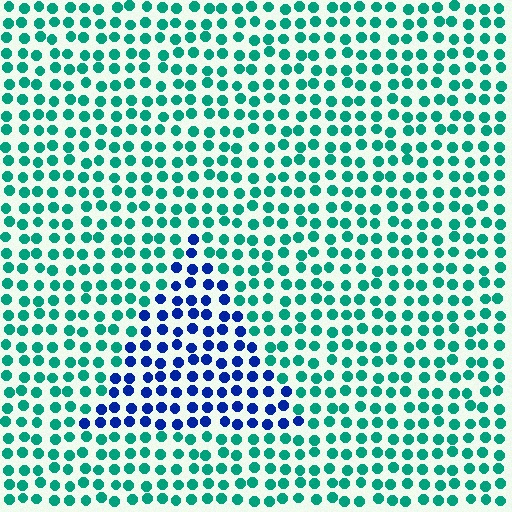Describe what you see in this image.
The image is filled with small teal elements in a uniform arrangement. A triangle-shaped region is visible where the elements are tinted to a slightly different hue, forming a subtle color boundary.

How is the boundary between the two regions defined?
The boundary is defined purely by a slight shift in hue (about 61 degrees). Spacing, size, and orientation are identical on both sides.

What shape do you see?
I see a triangle.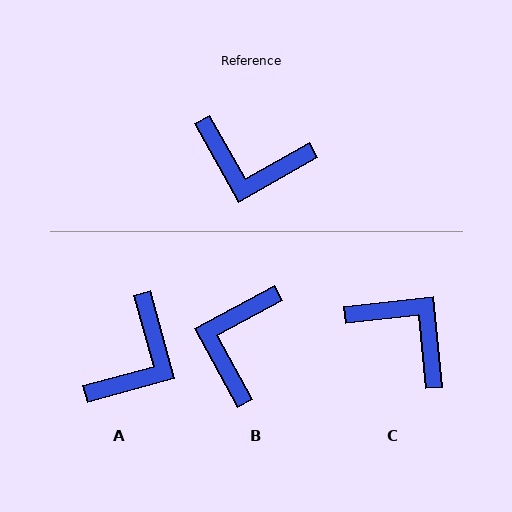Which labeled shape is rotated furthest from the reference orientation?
C, about 156 degrees away.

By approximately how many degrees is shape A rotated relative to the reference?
Approximately 76 degrees counter-clockwise.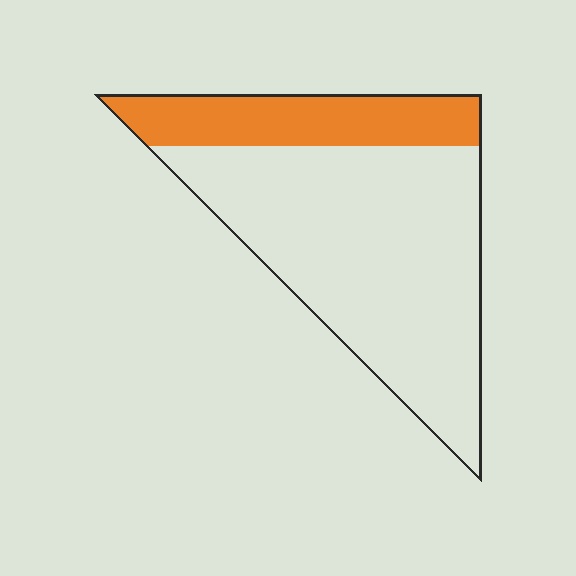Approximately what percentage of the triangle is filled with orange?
Approximately 25%.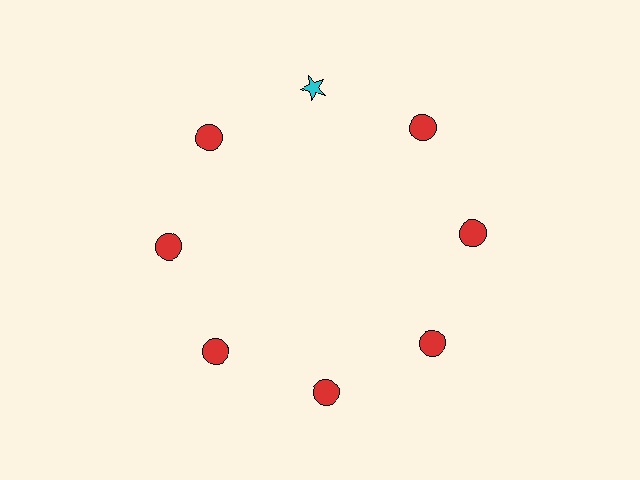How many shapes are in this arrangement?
There are 8 shapes arranged in a ring pattern.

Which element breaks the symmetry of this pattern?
The cyan star at roughly the 12 o'clock position breaks the symmetry. All other shapes are red circles.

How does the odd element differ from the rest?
It differs in both color (cyan instead of red) and shape (star instead of circle).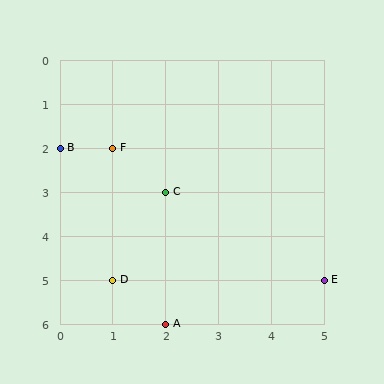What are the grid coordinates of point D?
Point D is at grid coordinates (1, 5).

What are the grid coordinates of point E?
Point E is at grid coordinates (5, 5).